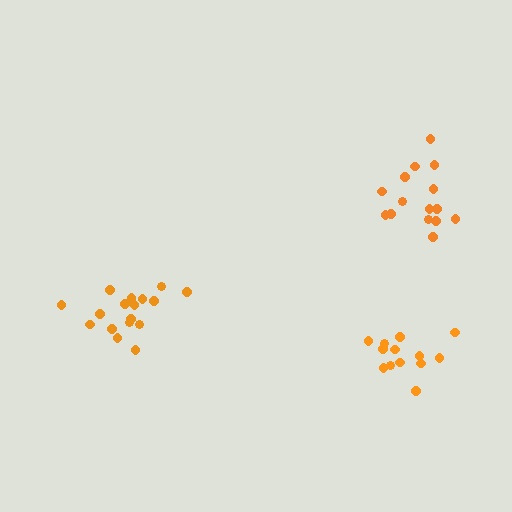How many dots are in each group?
Group 1: 13 dots, Group 2: 17 dots, Group 3: 15 dots (45 total).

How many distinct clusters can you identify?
There are 3 distinct clusters.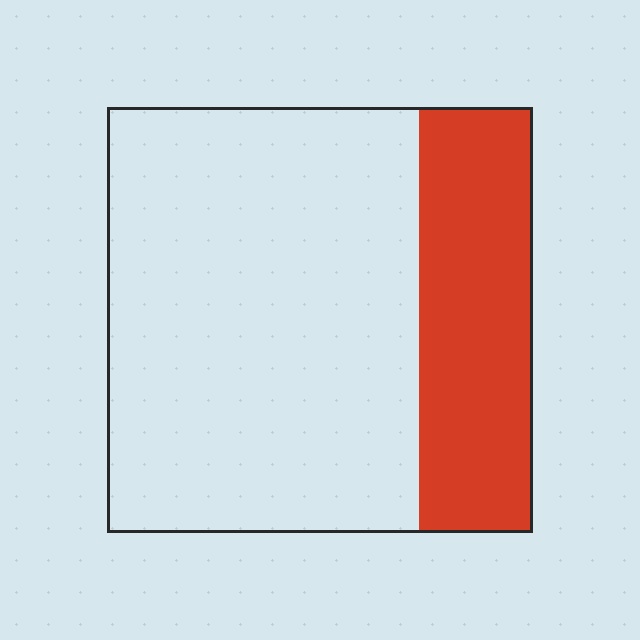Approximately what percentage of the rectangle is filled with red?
Approximately 25%.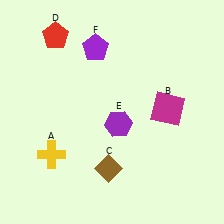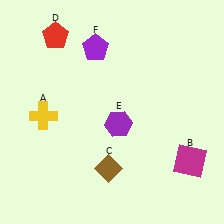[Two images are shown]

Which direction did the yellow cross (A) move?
The yellow cross (A) moved up.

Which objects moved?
The objects that moved are: the yellow cross (A), the magenta square (B).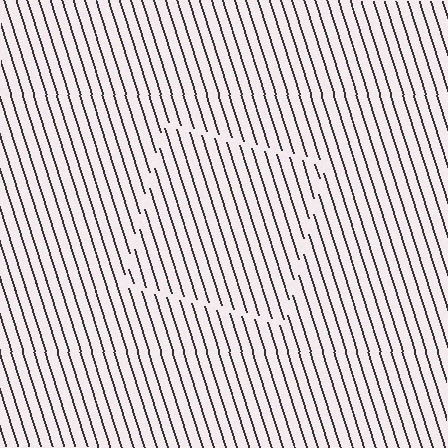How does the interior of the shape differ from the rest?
The interior of the shape contains the same grating, shifted by half a period — the contour is defined by the phase discontinuity where line-ends from the inner and outer gratings abut.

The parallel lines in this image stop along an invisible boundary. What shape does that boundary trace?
An illusory square. The interior of the shape contains the same grating, shifted by half a period — the contour is defined by the phase discontinuity where line-ends from the inner and outer gratings abut.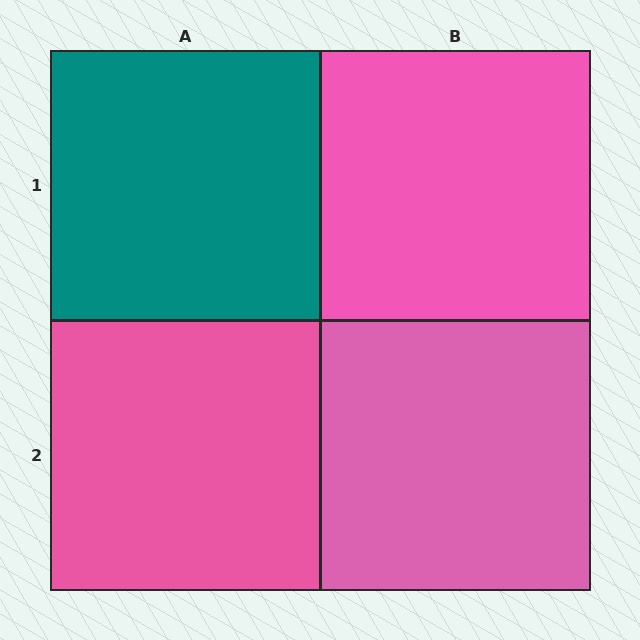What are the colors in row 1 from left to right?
Teal, pink.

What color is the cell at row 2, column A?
Pink.